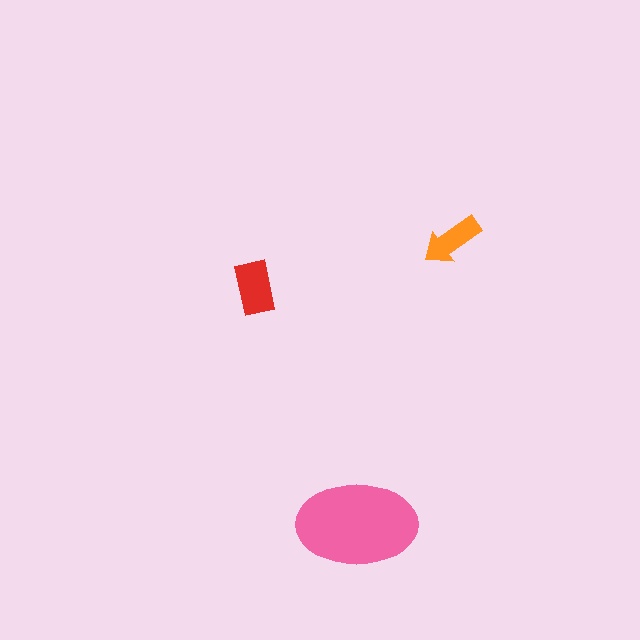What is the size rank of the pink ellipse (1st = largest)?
1st.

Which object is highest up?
The orange arrow is topmost.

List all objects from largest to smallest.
The pink ellipse, the red rectangle, the orange arrow.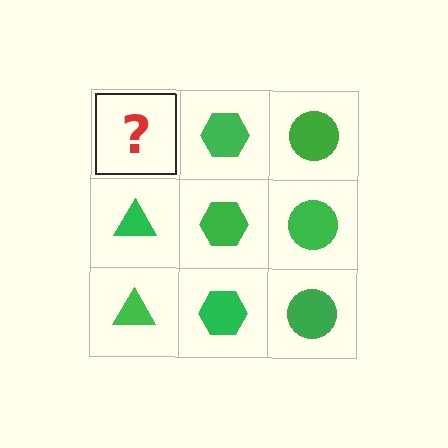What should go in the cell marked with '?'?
The missing cell should contain a green triangle.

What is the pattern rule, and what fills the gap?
The rule is that each column has a consistent shape. The gap should be filled with a green triangle.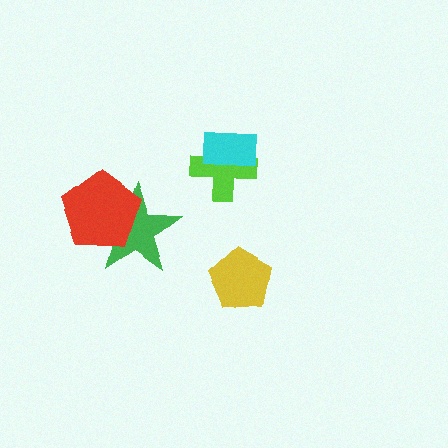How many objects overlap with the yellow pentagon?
0 objects overlap with the yellow pentagon.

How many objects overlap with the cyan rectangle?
1 object overlaps with the cyan rectangle.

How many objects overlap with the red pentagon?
1 object overlaps with the red pentagon.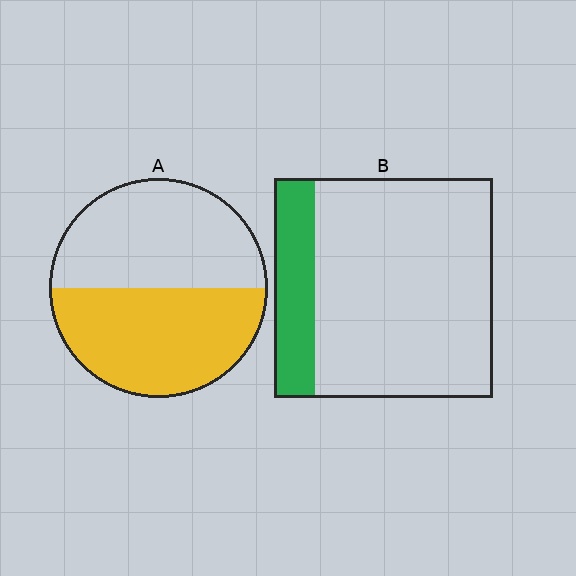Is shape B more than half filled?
No.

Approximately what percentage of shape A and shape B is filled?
A is approximately 50% and B is approximately 20%.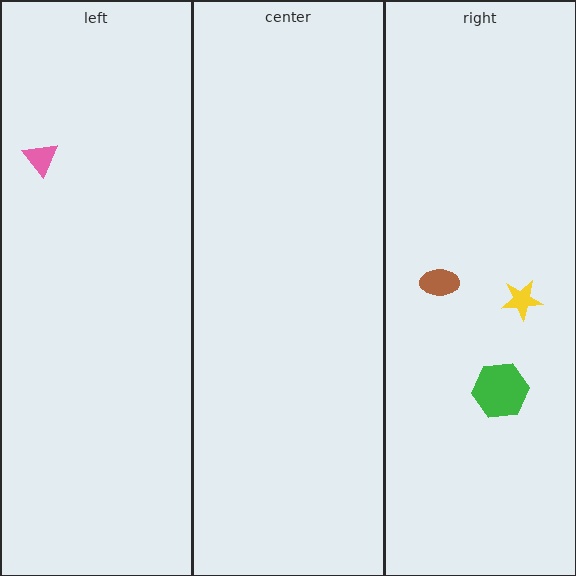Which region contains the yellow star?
The right region.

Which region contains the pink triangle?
The left region.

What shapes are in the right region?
The yellow star, the green hexagon, the brown ellipse.